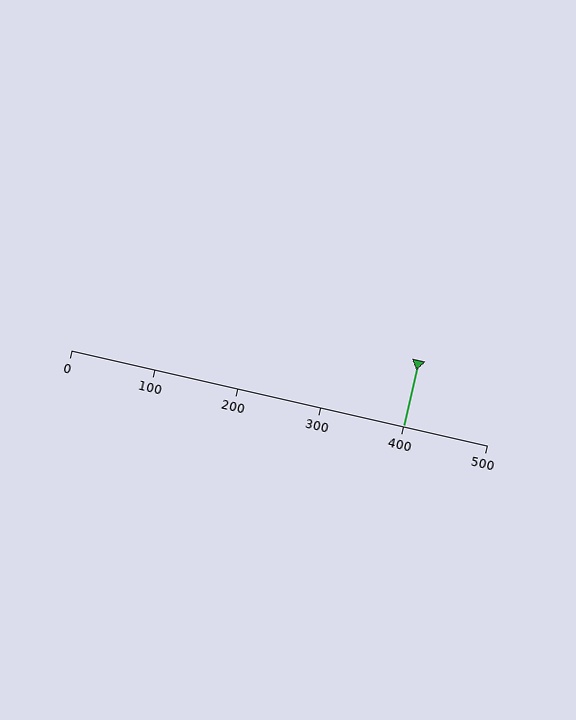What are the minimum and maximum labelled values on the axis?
The axis runs from 0 to 500.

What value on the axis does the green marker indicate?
The marker indicates approximately 400.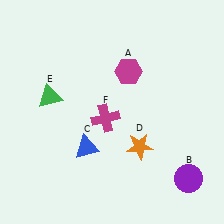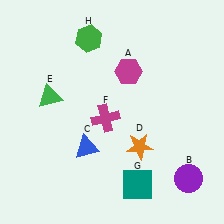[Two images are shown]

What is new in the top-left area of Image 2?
A green hexagon (H) was added in the top-left area of Image 2.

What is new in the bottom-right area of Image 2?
A teal square (G) was added in the bottom-right area of Image 2.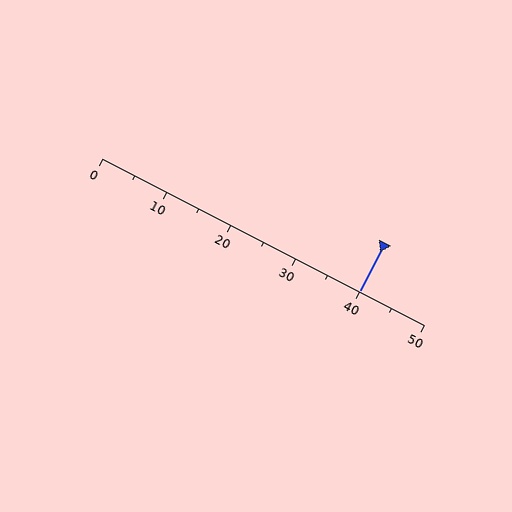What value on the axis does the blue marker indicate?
The marker indicates approximately 40.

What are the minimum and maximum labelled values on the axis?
The axis runs from 0 to 50.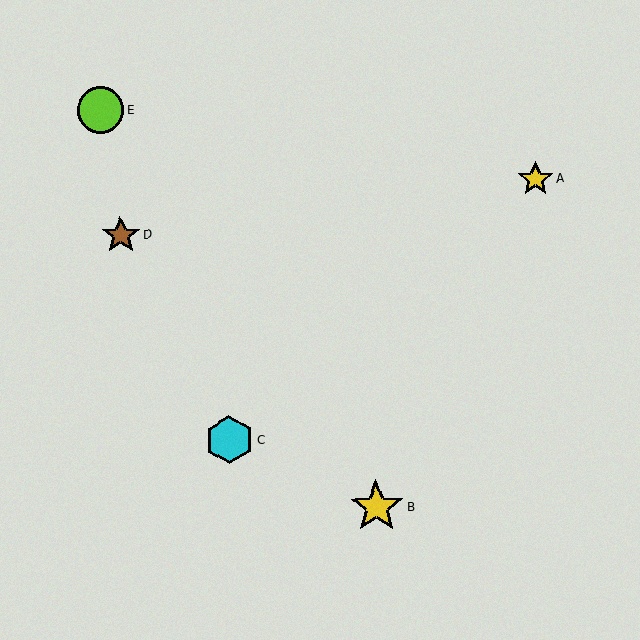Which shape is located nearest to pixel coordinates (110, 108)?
The lime circle (labeled E) at (101, 110) is nearest to that location.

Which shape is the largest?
The yellow star (labeled B) is the largest.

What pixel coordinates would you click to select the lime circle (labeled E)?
Click at (101, 110) to select the lime circle E.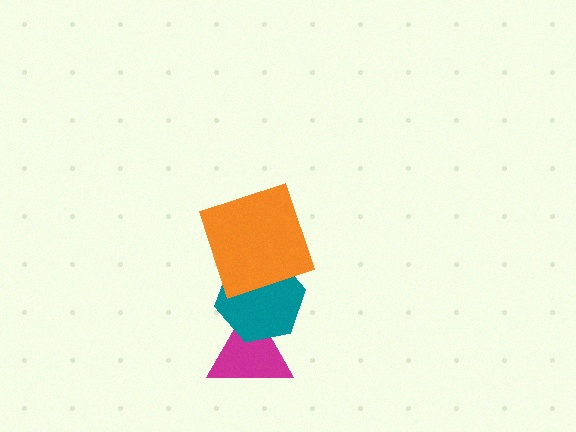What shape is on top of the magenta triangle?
The teal hexagon is on top of the magenta triangle.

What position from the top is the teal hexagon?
The teal hexagon is 2nd from the top.